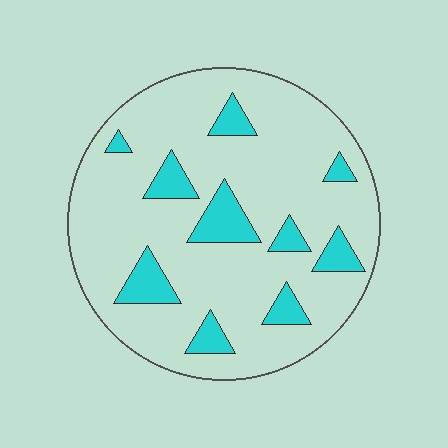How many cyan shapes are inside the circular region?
10.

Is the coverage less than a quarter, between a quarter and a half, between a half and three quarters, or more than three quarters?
Less than a quarter.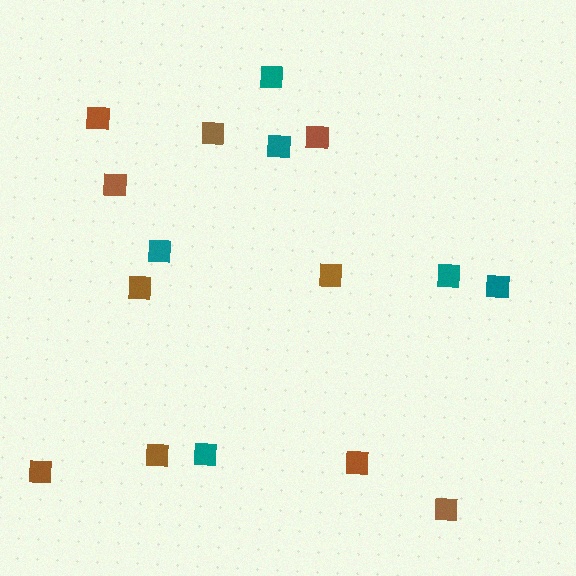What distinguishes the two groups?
There are 2 groups: one group of teal squares (6) and one group of brown squares (10).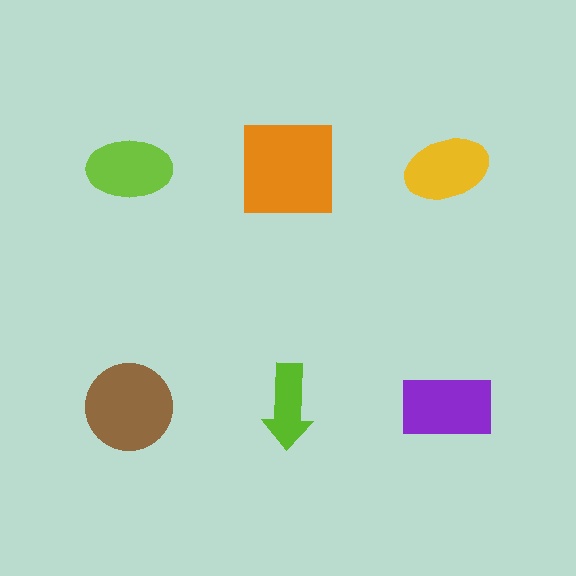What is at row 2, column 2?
A lime arrow.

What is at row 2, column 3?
A purple rectangle.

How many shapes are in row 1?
3 shapes.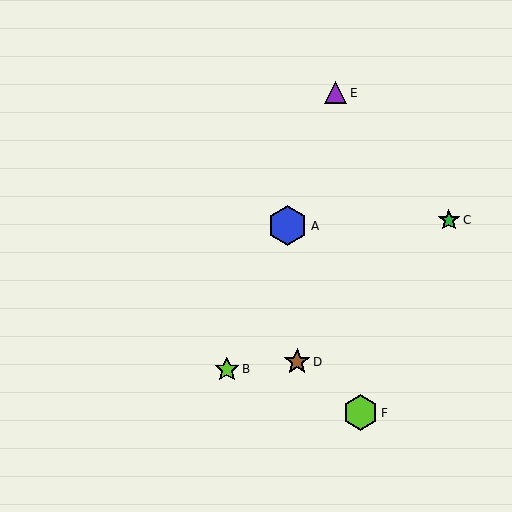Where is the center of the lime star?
The center of the lime star is at (227, 369).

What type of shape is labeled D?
Shape D is a brown star.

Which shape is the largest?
The blue hexagon (labeled A) is the largest.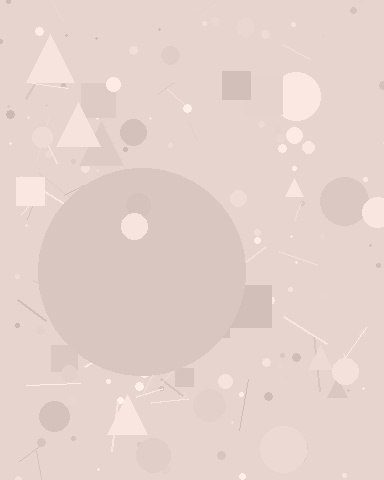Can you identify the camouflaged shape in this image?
The camouflaged shape is a circle.